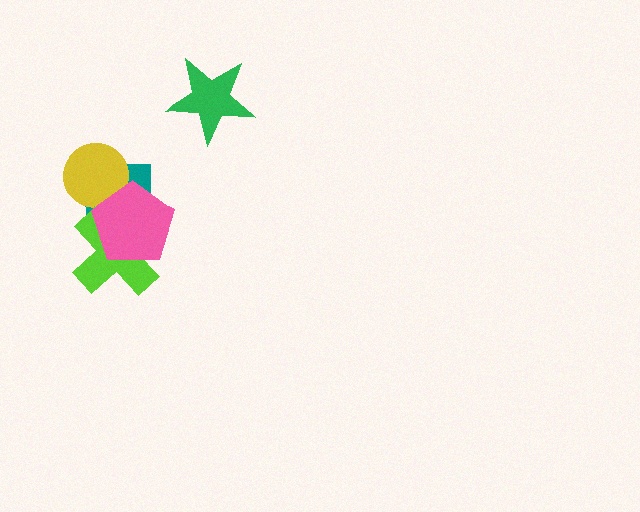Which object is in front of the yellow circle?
The pink pentagon is in front of the yellow circle.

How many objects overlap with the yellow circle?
2 objects overlap with the yellow circle.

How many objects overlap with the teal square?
3 objects overlap with the teal square.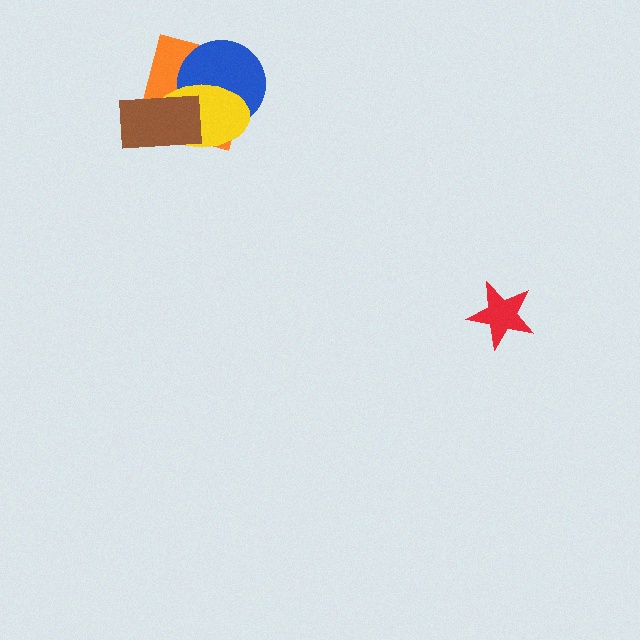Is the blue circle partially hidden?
Yes, it is partially covered by another shape.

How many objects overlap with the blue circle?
3 objects overlap with the blue circle.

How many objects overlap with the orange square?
3 objects overlap with the orange square.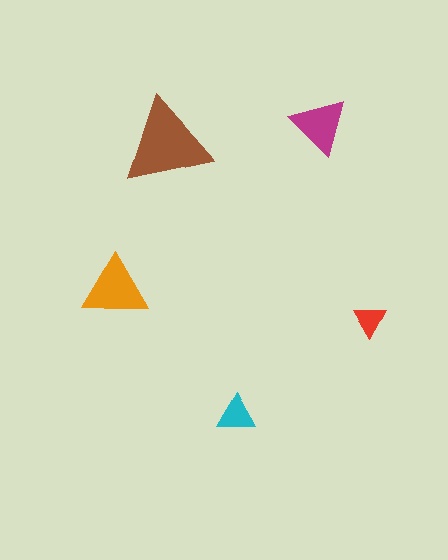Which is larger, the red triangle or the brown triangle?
The brown one.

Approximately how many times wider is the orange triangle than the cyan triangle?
About 1.5 times wider.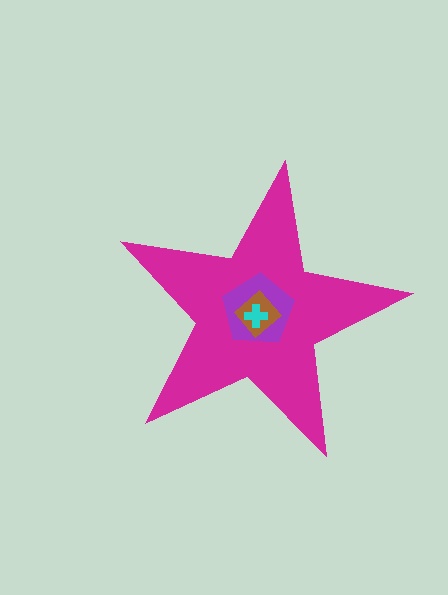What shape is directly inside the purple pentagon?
The brown diamond.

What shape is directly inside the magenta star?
The purple pentagon.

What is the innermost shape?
The cyan cross.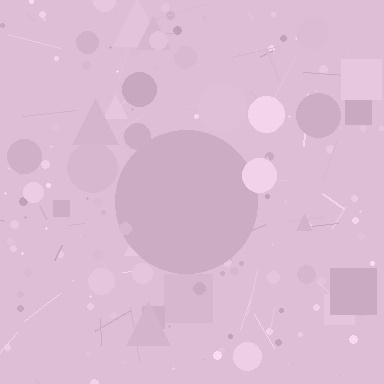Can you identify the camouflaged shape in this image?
The camouflaged shape is a circle.